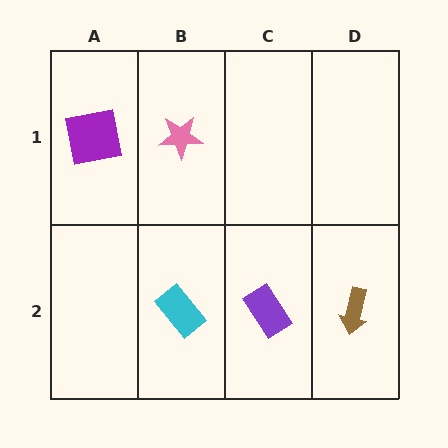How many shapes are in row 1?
2 shapes.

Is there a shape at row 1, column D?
No, that cell is empty.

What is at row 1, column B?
A pink star.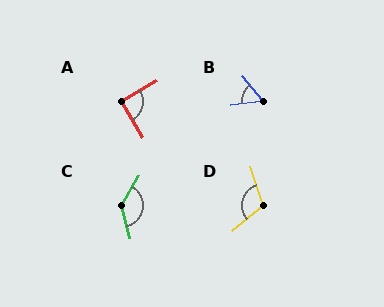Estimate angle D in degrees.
Approximately 112 degrees.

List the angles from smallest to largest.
B (57°), A (90°), D (112°), C (136°).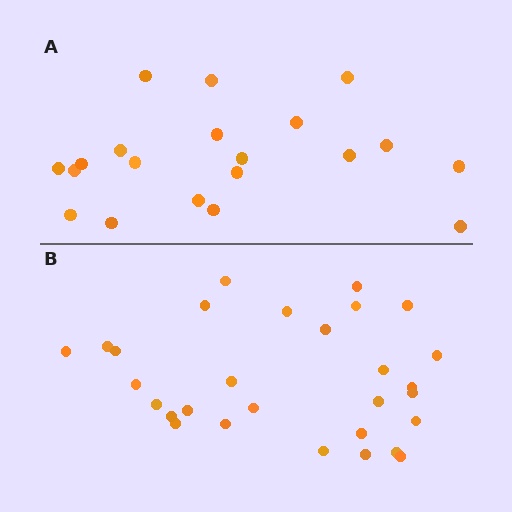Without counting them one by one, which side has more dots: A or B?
Region B (the bottom region) has more dots.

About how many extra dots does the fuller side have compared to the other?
Region B has roughly 8 or so more dots than region A.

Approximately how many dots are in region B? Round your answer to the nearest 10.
About 30 dots. (The exact count is 29, which rounds to 30.)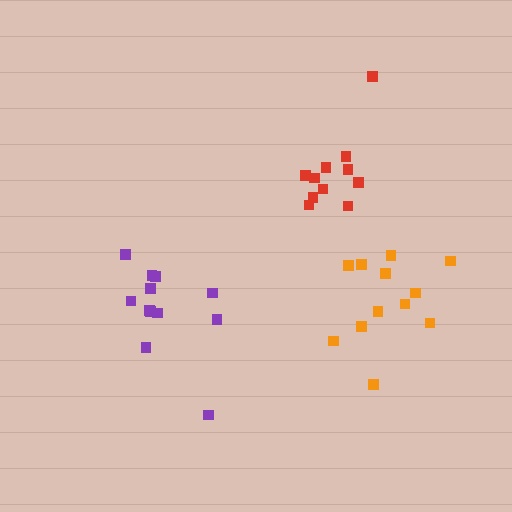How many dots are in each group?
Group 1: 12 dots, Group 2: 12 dots, Group 3: 11 dots (35 total).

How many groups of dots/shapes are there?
There are 3 groups.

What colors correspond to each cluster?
The clusters are colored: purple, orange, red.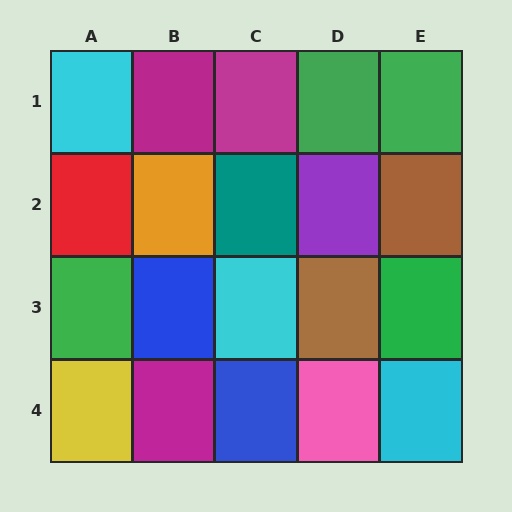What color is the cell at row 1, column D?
Green.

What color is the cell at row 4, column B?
Magenta.